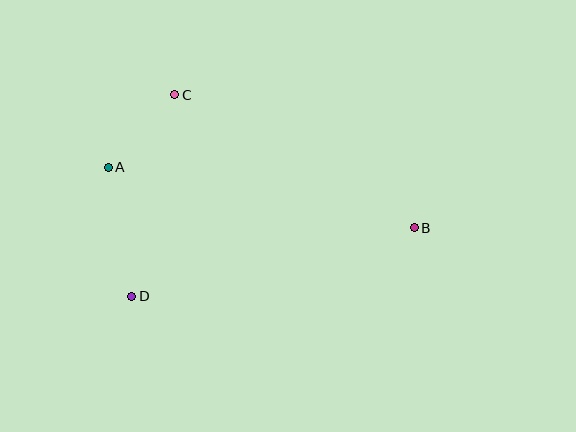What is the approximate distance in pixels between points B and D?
The distance between B and D is approximately 291 pixels.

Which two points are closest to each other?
Points A and C are closest to each other.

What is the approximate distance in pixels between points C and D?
The distance between C and D is approximately 206 pixels.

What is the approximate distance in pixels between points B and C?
The distance between B and C is approximately 274 pixels.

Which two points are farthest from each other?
Points A and B are farthest from each other.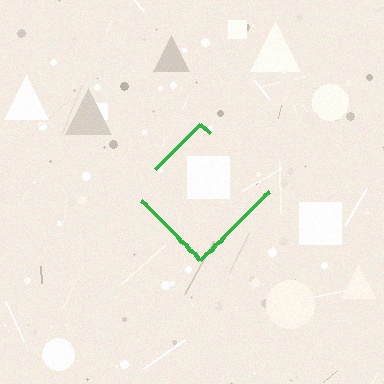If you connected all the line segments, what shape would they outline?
They would outline a diamond.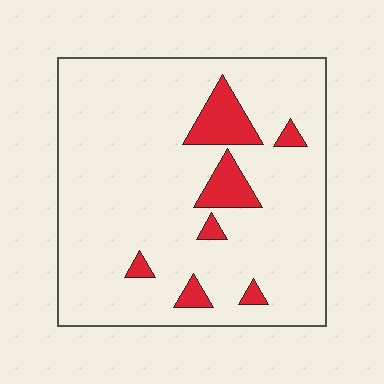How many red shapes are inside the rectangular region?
7.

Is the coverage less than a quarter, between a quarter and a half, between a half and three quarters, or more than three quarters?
Less than a quarter.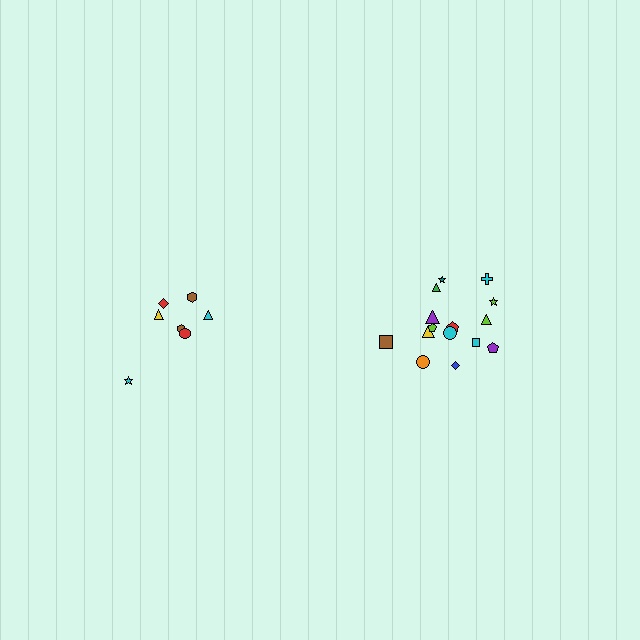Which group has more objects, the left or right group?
The right group.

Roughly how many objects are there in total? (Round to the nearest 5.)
Roughly 20 objects in total.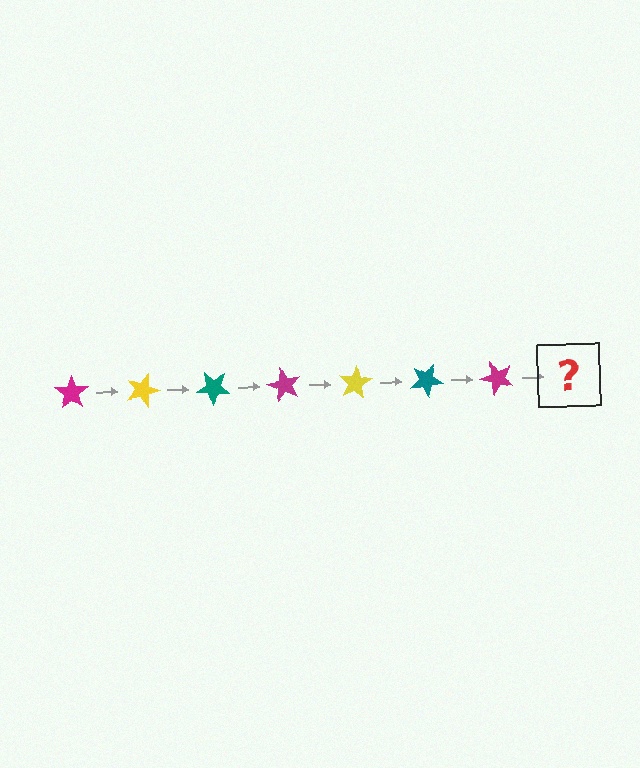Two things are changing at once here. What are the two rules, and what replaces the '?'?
The two rules are that it rotates 20 degrees each step and the color cycles through magenta, yellow, and teal. The '?' should be a yellow star, rotated 140 degrees from the start.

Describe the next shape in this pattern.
It should be a yellow star, rotated 140 degrees from the start.